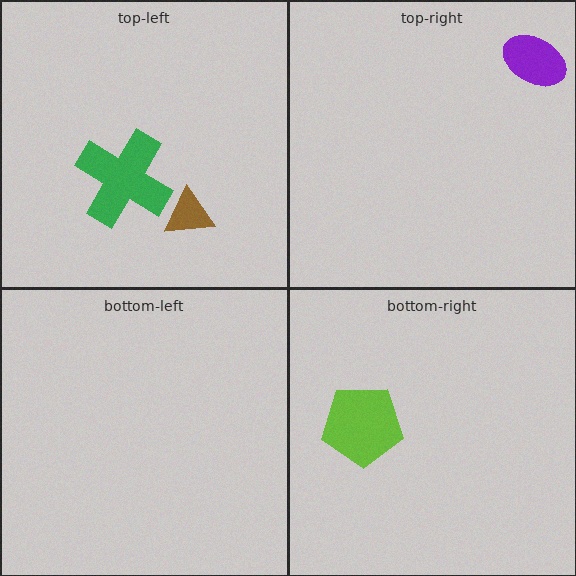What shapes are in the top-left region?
The brown triangle, the green cross.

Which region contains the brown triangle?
The top-left region.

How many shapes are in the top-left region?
2.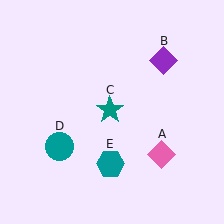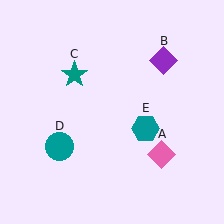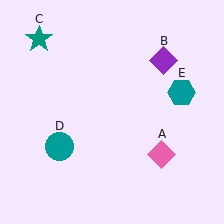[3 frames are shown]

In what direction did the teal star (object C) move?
The teal star (object C) moved up and to the left.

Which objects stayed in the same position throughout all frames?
Pink diamond (object A) and purple diamond (object B) and teal circle (object D) remained stationary.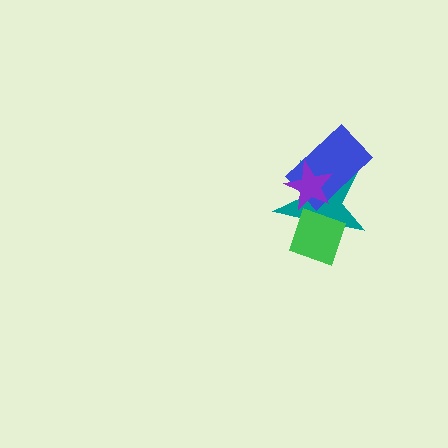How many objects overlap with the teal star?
3 objects overlap with the teal star.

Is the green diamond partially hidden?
Yes, it is partially covered by another shape.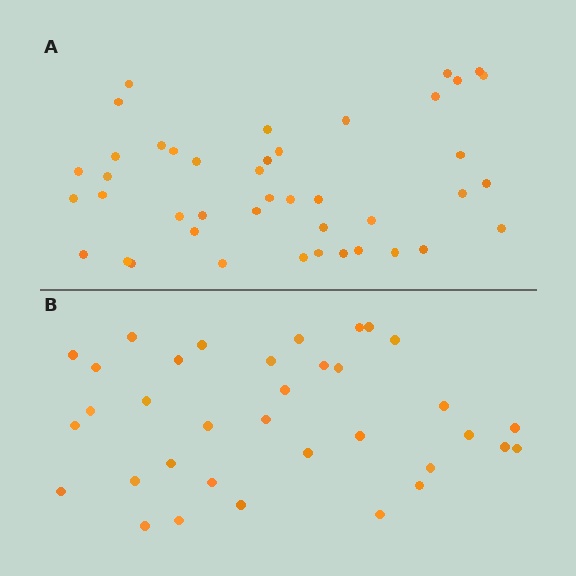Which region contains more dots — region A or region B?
Region A (the top region) has more dots.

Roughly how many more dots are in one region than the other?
Region A has roughly 8 or so more dots than region B.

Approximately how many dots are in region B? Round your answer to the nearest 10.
About 40 dots. (The exact count is 35, which rounds to 40.)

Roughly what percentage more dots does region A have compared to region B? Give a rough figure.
About 25% more.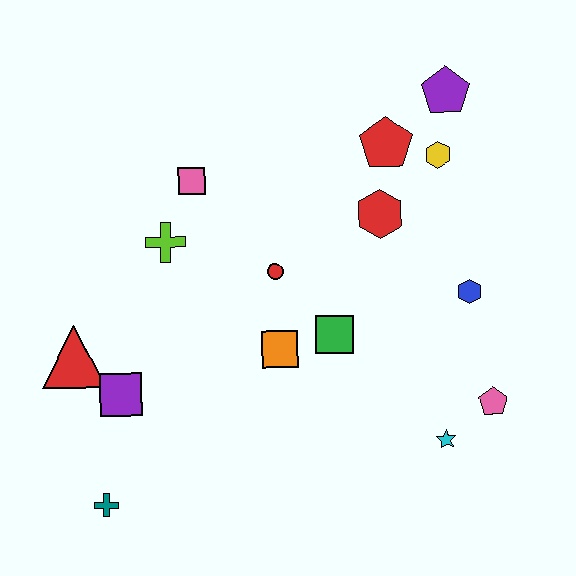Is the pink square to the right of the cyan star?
No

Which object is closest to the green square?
The orange square is closest to the green square.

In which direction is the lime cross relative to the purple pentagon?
The lime cross is to the left of the purple pentagon.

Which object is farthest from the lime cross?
The pink pentagon is farthest from the lime cross.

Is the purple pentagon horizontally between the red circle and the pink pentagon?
Yes